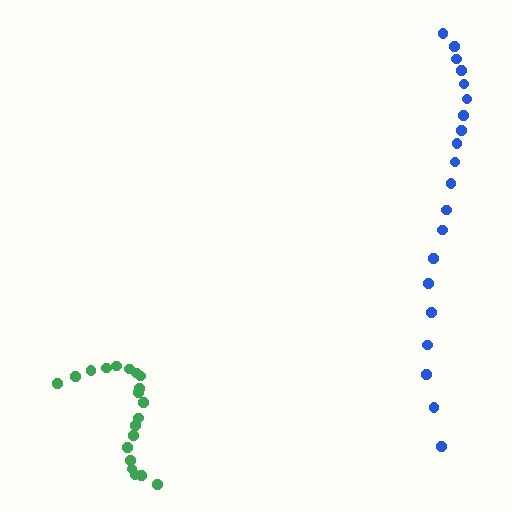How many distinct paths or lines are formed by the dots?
There are 2 distinct paths.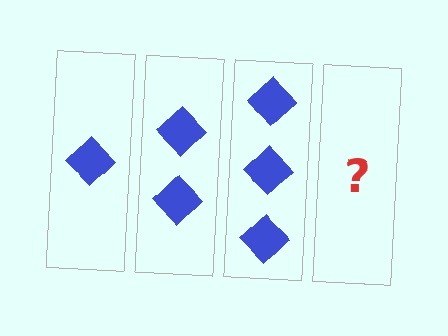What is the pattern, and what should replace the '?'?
The pattern is that each step adds one more diamond. The '?' should be 4 diamonds.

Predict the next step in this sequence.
The next step is 4 diamonds.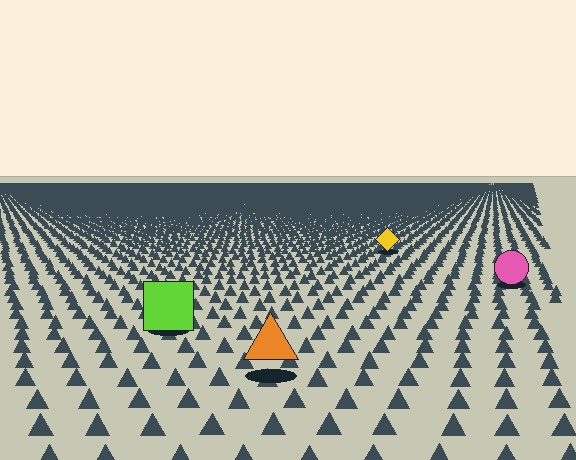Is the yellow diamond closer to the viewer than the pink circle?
No. The pink circle is closer — you can tell from the texture gradient: the ground texture is coarser near it.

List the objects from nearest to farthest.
From nearest to farthest: the orange triangle, the lime square, the pink circle, the yellow diamond.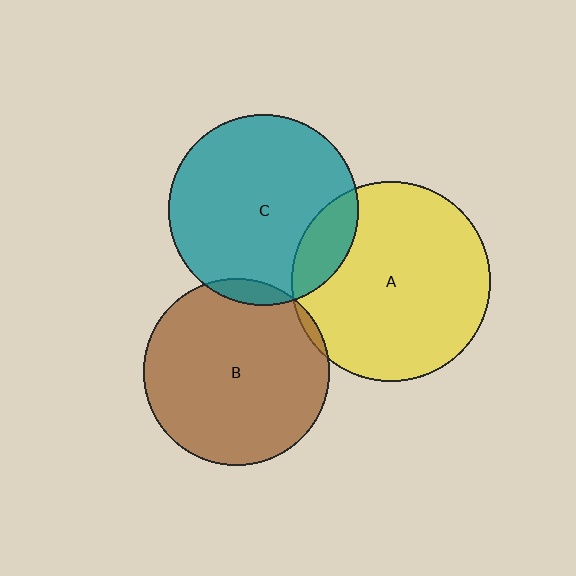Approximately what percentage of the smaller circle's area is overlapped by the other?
Approximately 5%.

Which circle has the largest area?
Circle A (yellow).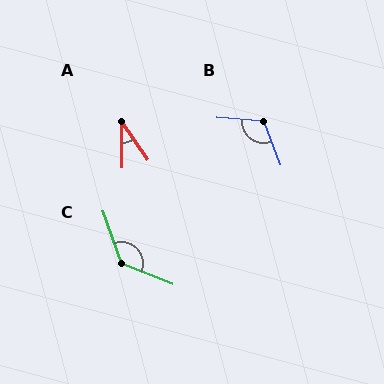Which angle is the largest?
C, at approximately 132 degrees.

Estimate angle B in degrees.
Approximately 115 degrees.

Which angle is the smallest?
A, at approximately 33 degrees.